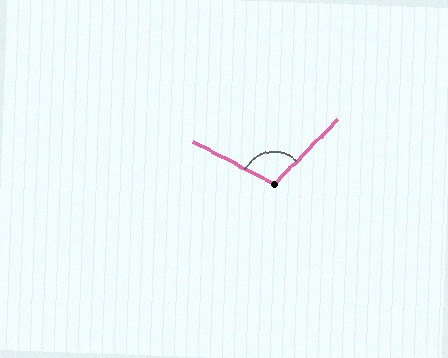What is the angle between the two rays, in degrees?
Approximately 107 degrees.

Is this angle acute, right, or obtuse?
It is obtuse.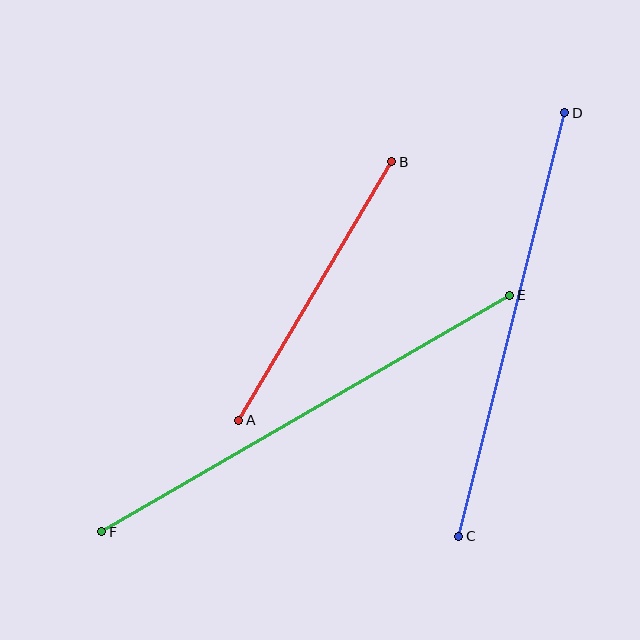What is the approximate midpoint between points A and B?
The midpoint is at approximately (315, 291) pixels.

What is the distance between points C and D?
The distance is approximately 436 pixels.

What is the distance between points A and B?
The distance is approximately 300 pixels.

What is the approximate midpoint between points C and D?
The midpoint is at approximately (512, 324) pixels.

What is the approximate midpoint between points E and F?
The midpoint is at approximately (306, 413) pixels.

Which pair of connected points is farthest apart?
Points E and F are farthest apart.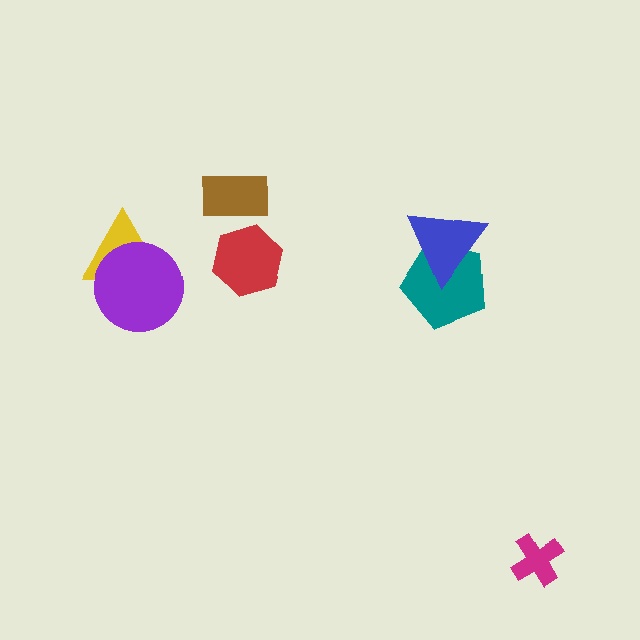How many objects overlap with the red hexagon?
0 objects overlap with the red hexagon.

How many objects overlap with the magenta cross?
0 objects overlap with the magenta cross.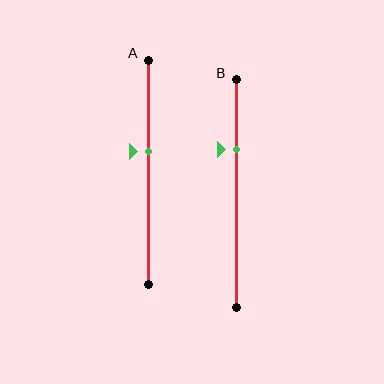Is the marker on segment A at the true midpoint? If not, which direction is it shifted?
No, the marker on segment A is shifted upward by about 9% of the segment length.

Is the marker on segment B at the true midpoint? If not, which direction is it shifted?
No, the marker on segment B is shifted upward by about 19% of the segment length.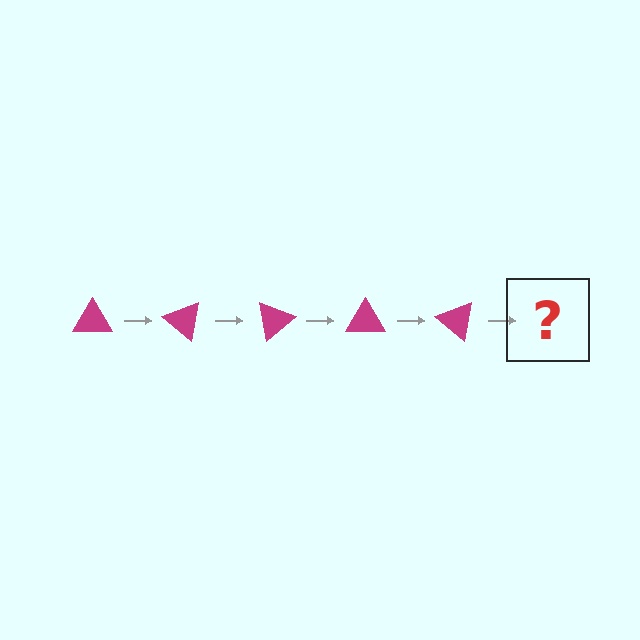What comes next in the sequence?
The next element should be a magenta triangle rotated 200 degrees.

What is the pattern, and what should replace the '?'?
The pattern is that the triangle rotates 40 degrees each step. The '?' should be a magenta triangle rotated 200 degrees.